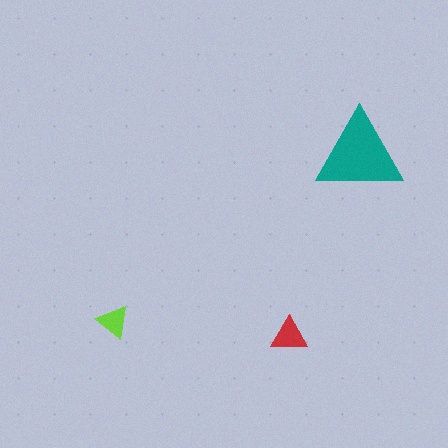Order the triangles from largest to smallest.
the teal one, the red one, the lime one.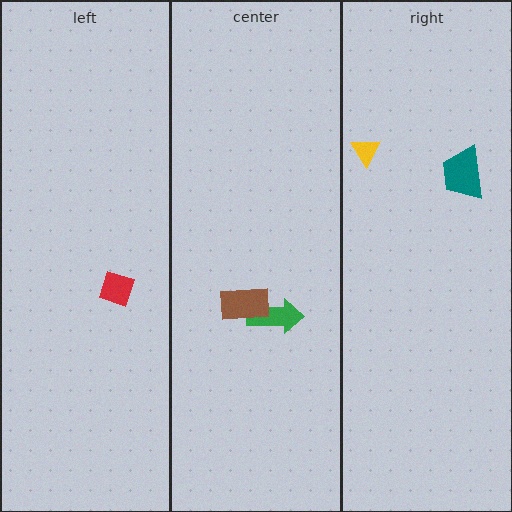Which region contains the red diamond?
The left region.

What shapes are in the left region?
The red diamond.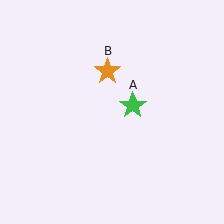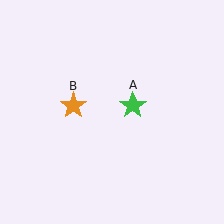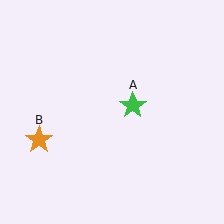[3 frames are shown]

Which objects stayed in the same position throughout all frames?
Green star (object A) remained stationary.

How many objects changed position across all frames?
1 object changed position: orange star (object B).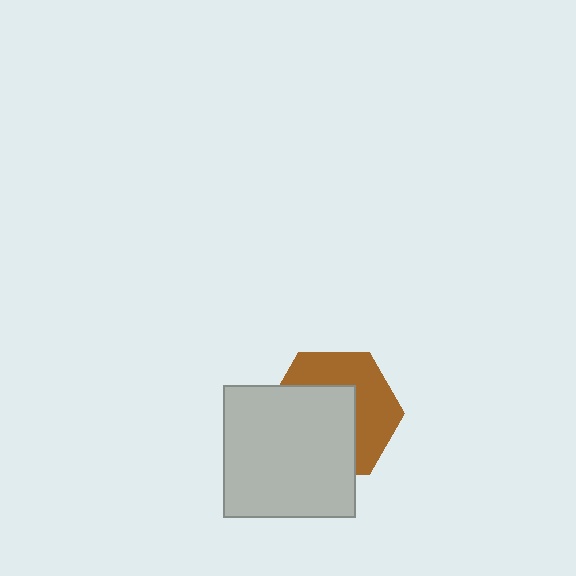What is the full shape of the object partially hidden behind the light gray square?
The partially hidden object is a brown hexagon.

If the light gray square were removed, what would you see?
You would see the complete brown hexagon.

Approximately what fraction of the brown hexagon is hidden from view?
Roughly 53% of the brown hexagon is hidden behind the light gray square.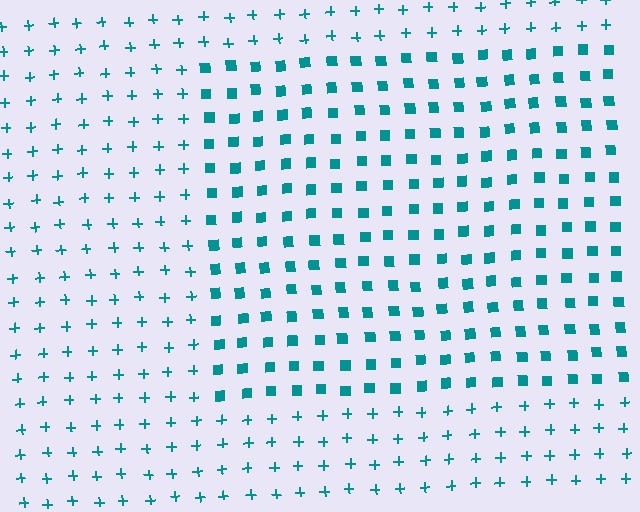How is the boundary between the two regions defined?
The boundary is defined by a change in element shape: squares inside vs. plus signs outside. All elements share the same color and spacing.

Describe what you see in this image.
The image is filled with small teal elements arranged in a uniform grid. A rectangle-shaped region contains squares, while the surrounding area contains plus signs. The boundary is defined purely by the change in element shape.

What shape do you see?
I see a rectangle.